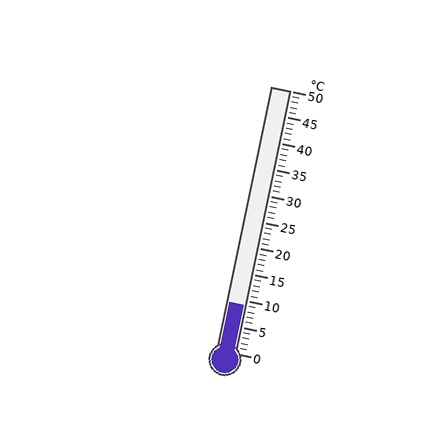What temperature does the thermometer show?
The thermometer shows approximately 9°C.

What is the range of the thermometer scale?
The thermometer scale ranges from 0°C to 50°C.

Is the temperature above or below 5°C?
The temperature is above 5°C.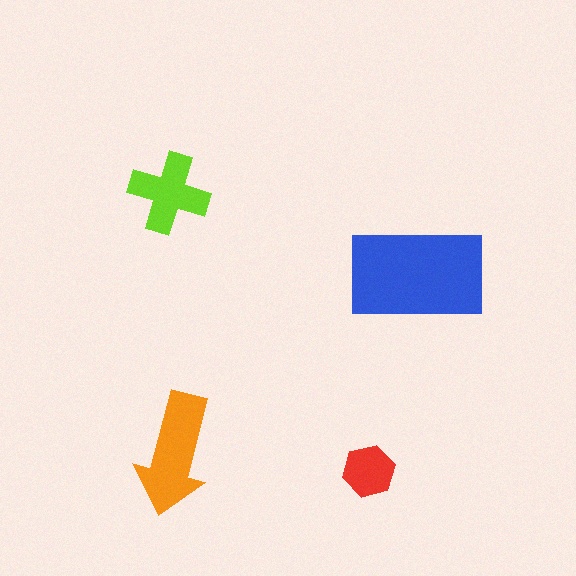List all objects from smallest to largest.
The red hexagon, the lime cross, the orange arrow, the blue rectangle.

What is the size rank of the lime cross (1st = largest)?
3rd.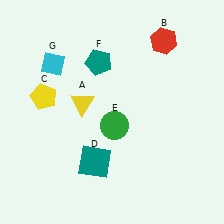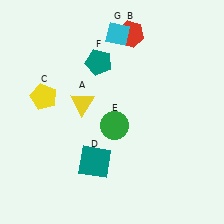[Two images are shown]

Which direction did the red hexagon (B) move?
The red hexagon (B) moved left.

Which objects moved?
The objects that moved are: the red hexagon (B), the cyan diamond (G).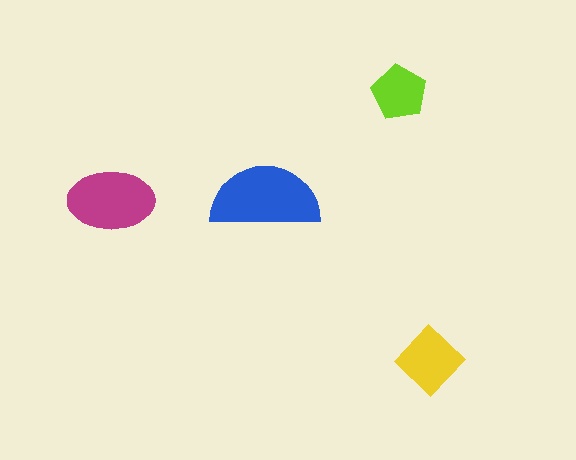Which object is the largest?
The blue semicircle.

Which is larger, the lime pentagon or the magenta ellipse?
The magenta ellipse.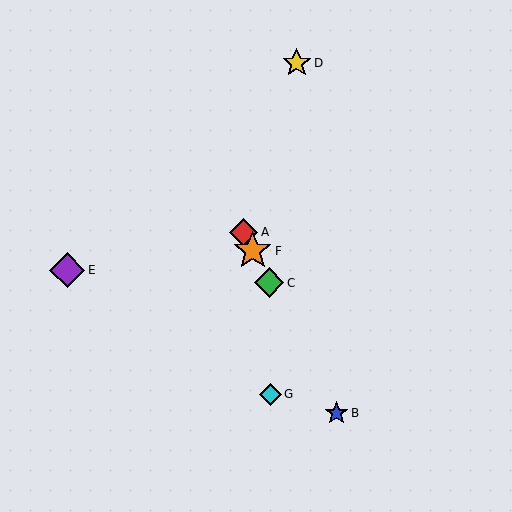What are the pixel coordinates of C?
Object C is at (269, 283).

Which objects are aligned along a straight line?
Objects A, B, C, F are aligned along a straight line.